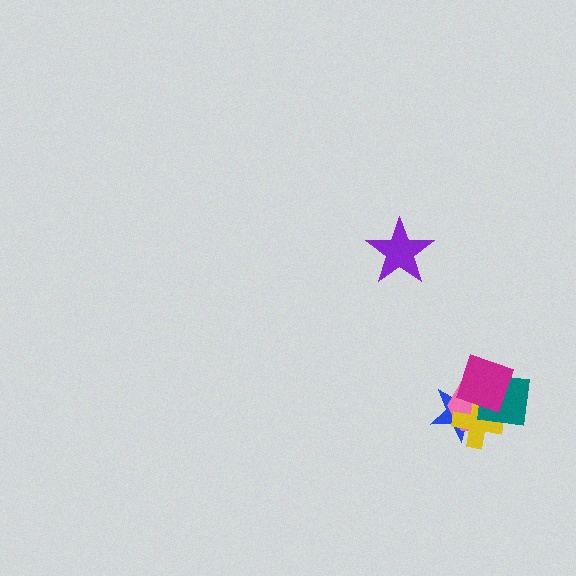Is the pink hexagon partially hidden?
Yes, it is partially covered by another shape.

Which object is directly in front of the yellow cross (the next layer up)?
The teal square is directly in front of the yellow cross.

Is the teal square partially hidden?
Yes, it is partially covered by another shape.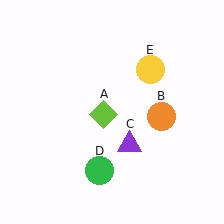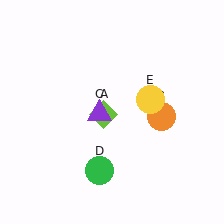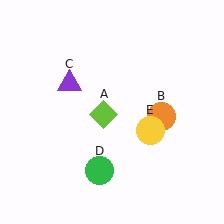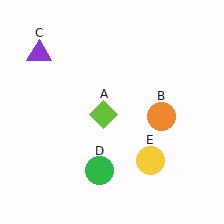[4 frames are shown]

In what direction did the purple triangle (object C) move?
The purple triangle (object C) moved up and to the left.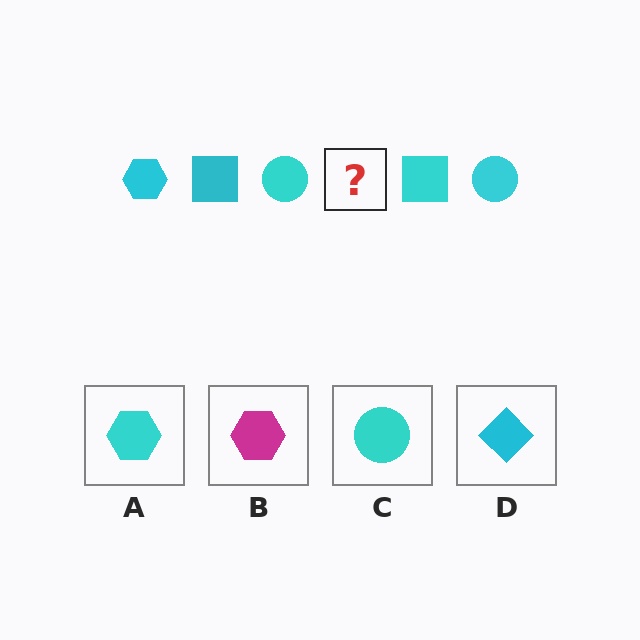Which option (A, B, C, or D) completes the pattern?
A.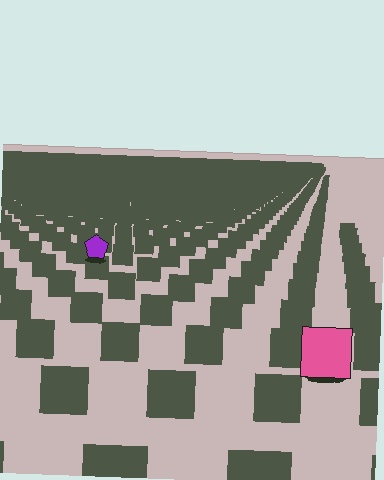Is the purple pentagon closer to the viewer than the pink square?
No. The pink square is closer — you can tell from the texture gradient: the ground texture is coarser near it.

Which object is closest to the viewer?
The pink square is closest. The texture marks near it are larger and more spread out.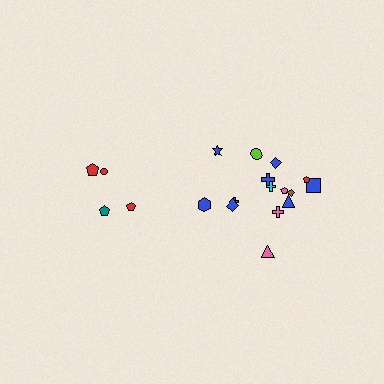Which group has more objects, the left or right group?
The right group.